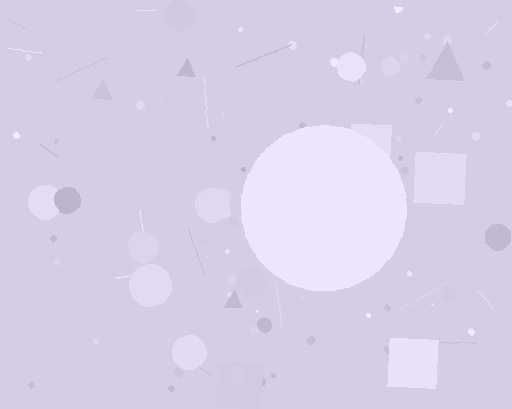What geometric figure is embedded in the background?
A circle is embedded in the background.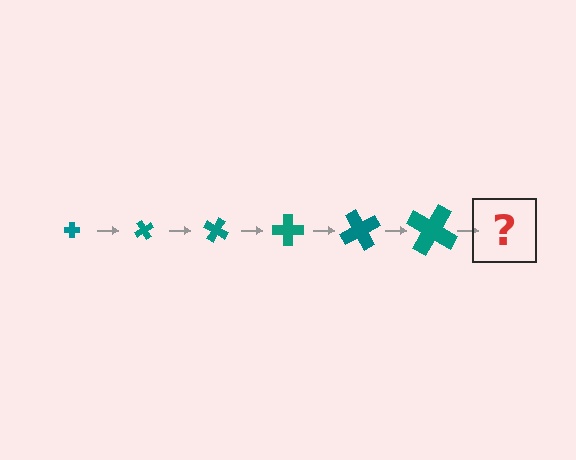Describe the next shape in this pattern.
It should be a cross, larger than the previous one and rotated 360 degrees from the start.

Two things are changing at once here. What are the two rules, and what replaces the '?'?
The two rules are that the cross grows larger each step and it rotates 60 degrees each step. The '?' should be a cross, larger than the previous one and rotated 360 degrees from the start.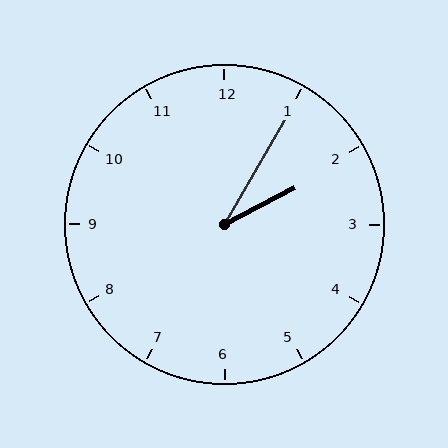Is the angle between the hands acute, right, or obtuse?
It is acute.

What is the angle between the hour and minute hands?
Approximately 32 degrees.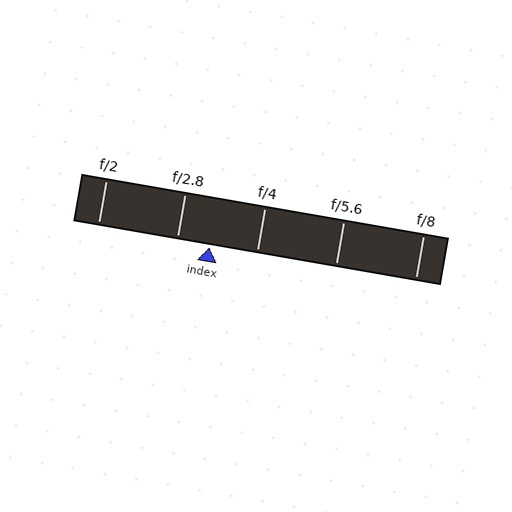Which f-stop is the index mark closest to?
The index mark is closest to f/2.8.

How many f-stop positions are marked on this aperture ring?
There are 5 f-stop positions marked.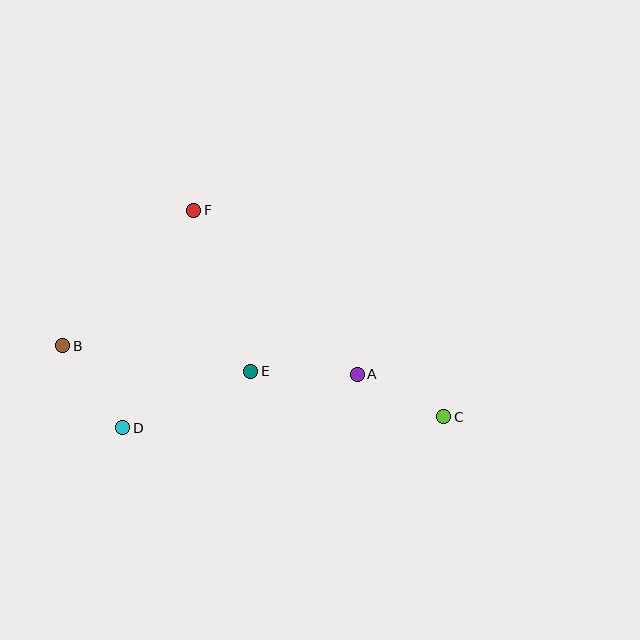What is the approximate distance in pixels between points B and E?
The distance between B and E is approximately 190 pixels.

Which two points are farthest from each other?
Points B and C are farthest from each other.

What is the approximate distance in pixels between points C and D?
The distance between C and D is approximately 321 pixels.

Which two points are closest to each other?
Points A and C are closest to each other.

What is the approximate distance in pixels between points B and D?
The distance between B and D is approximately 101 pixels.